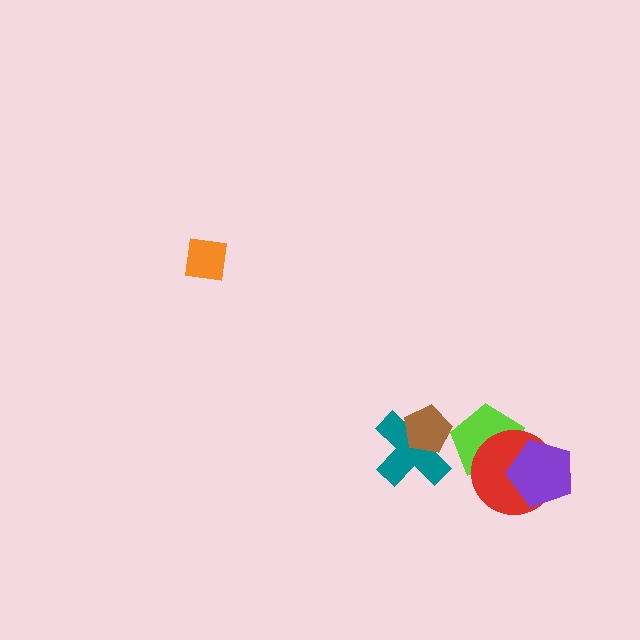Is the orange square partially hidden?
No, no other shape covers it.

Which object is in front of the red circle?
The purple pentagon is in front of the red circle.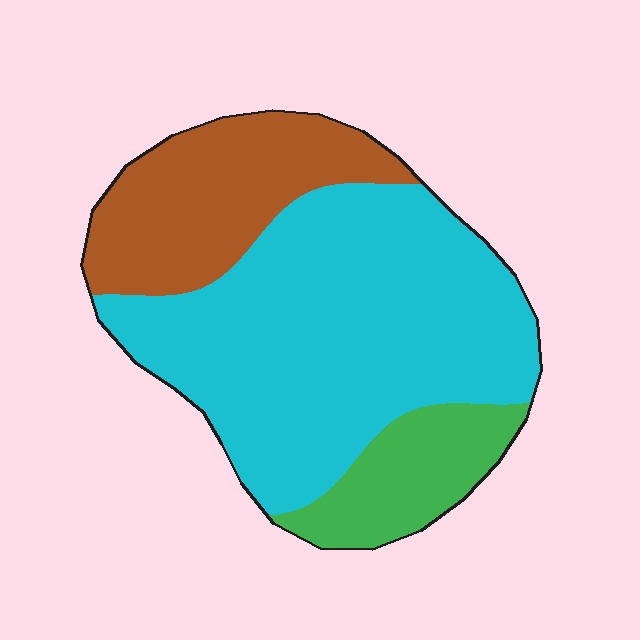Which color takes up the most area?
Cyan, at roughly 60%.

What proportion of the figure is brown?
Brown takes up about one quarter (1/4) of the figure.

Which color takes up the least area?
Green, at roughly 15%.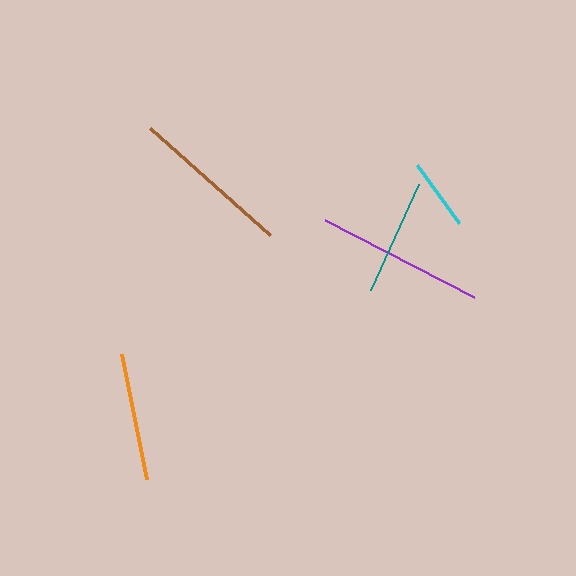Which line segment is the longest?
The purple line is the longest at approximately 167 pixels.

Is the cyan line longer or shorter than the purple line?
The purple line is longer than the cyan line.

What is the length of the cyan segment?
The cyan segment is approximately 71 pixels long.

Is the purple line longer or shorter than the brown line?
The purple line is longer than the brown line.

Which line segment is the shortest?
The cyan line is the shortest at approximately 71 pixels.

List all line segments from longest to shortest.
From longest to shortest: purple, brown, orange, teal, cyan.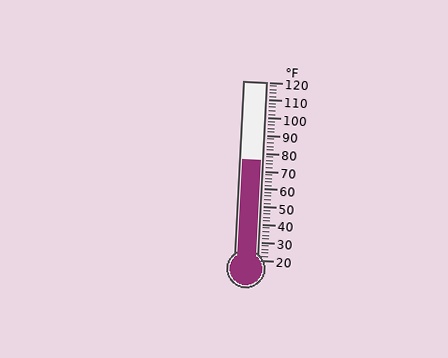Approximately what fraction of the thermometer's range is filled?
The thermometer is filled to approximately 55% of its range.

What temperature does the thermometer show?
The thermometer shows approximately 76°F.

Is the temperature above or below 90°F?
The temperature is below 90°F.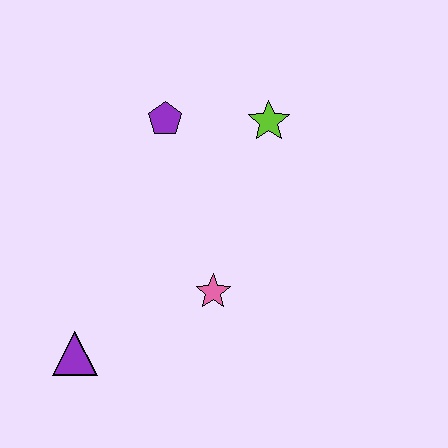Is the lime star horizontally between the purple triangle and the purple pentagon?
No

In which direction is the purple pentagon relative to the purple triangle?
The purple pentagon is above the purple triangle.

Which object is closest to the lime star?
The purple pentagon is closest to the lime star.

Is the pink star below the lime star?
Yes